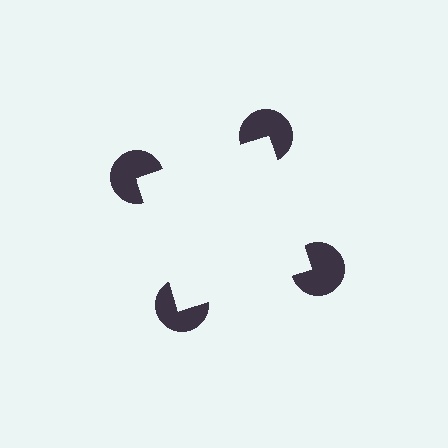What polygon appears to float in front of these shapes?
An illusory square — its edges are inferred from the aligned wedge cuts in the pac-man discs, not physically drawn.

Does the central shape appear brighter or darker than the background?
It typically appears slightly brighter than the background, even though no actual brightness change is drawn.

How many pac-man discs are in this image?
There are 4 — one at each vertex of the illusory square.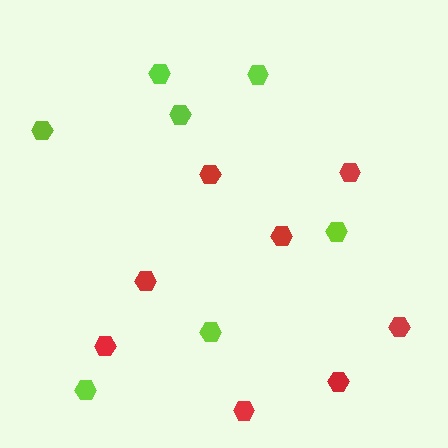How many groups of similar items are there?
There are 2 groups: one group of red hexagons (8) and one group of lime hexagons (7).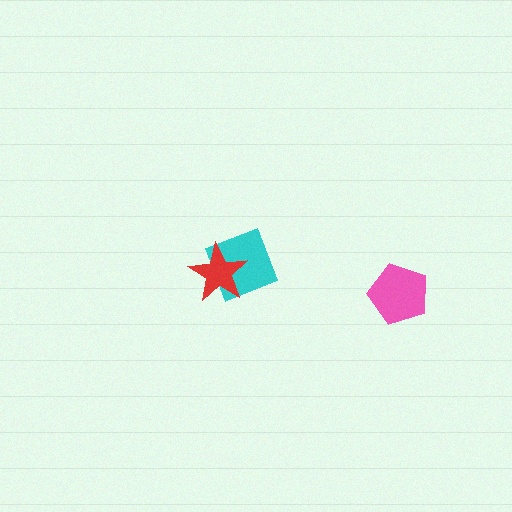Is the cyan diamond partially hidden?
Yes, it is partially covered by another shape.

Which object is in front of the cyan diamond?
The red star is in front of the cyan diamond.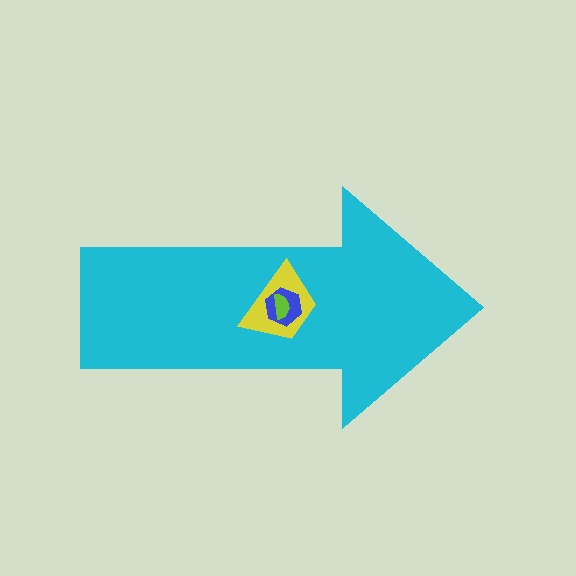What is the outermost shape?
The cyan arrow.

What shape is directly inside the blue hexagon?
The lime semicircle.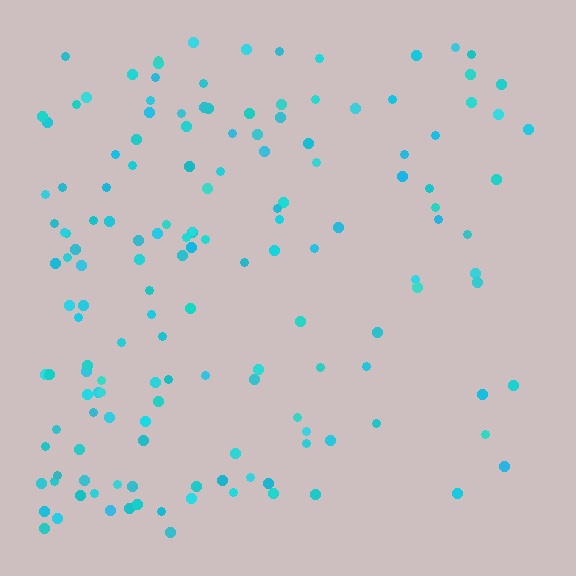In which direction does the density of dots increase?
From right to left, with the left side densest.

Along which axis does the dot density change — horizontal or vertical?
Horizontal.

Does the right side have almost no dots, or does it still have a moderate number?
Still a moderate number, just noticeably fewer than the left.